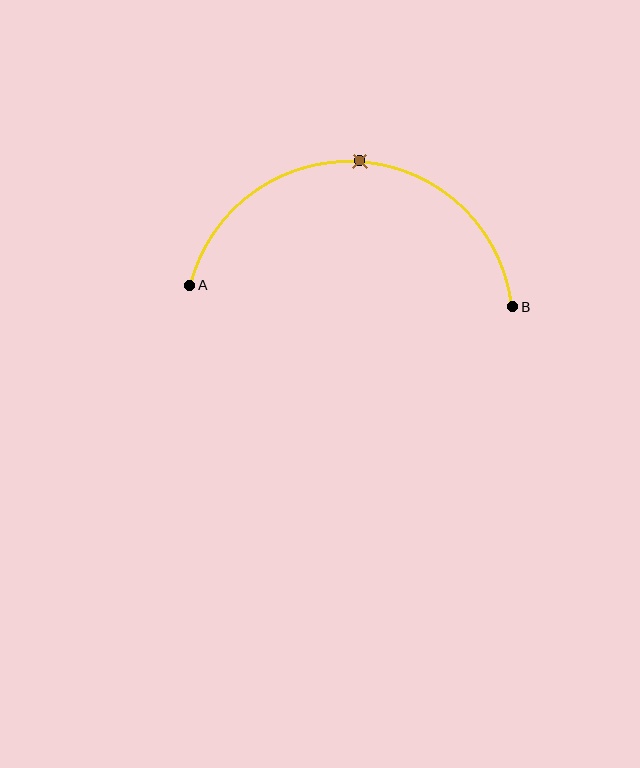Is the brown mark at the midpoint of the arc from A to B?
Yes. The brown mark lies on the arc at equal arc-length from both A and B — it is the arc midpoint.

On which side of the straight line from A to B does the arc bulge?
The arc bulges above the straight line connecting A and B.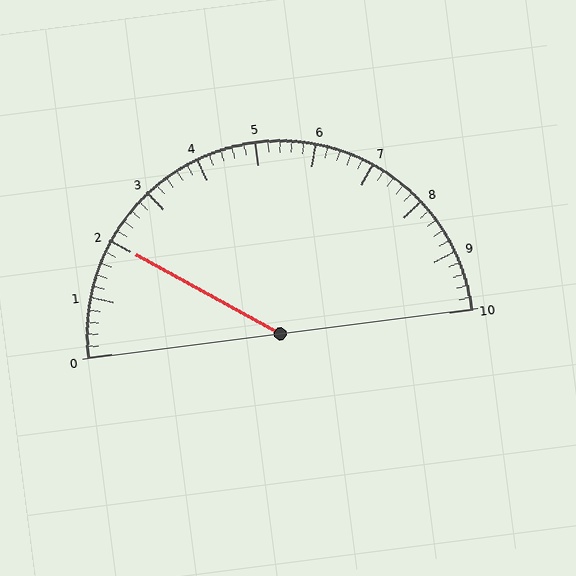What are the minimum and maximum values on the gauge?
The gauge ranges from 0 to 10.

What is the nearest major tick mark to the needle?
The nearest major tick mark is 2.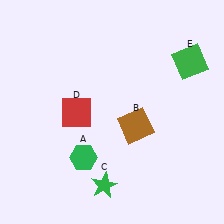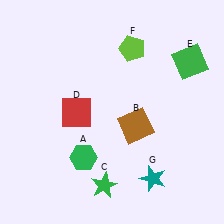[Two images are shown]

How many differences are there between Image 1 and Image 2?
There are 2 differences between the two images.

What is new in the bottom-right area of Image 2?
A teal star (G) was added in the bottom-right area of Image 2.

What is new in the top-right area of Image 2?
A lime pentagon (F) was added in the top-right area of Image 2.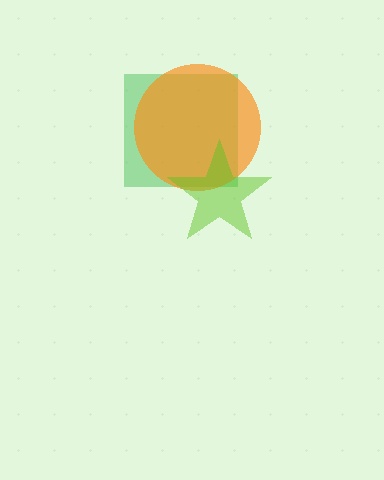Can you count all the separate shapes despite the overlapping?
Yes, there are 3 separate shapes.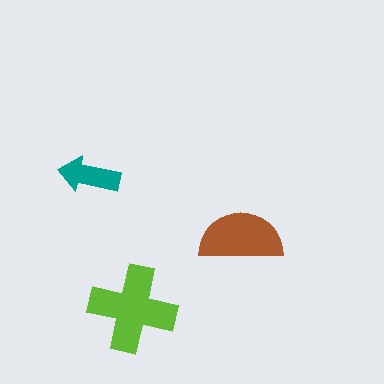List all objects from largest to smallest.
The lime cross, the brown semicircle, the teal arrow.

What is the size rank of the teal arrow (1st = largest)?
3rd.